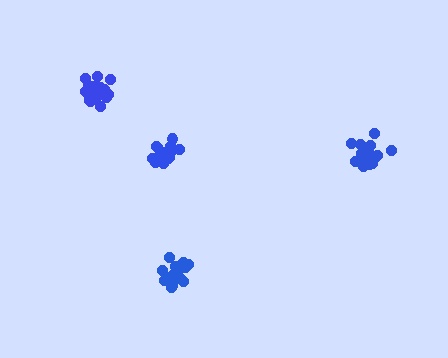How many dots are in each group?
Group 1: 19 dots, Group 2: 20 dots, Group 3: 20 dots, Group 4: 19 dots (78 total).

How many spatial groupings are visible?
There are 4 spatial groupings.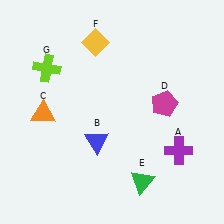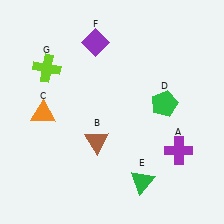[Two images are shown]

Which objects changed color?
B changed from blue to brown. D changed from magenta to green. F changed from yellow to purple.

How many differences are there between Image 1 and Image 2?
There are 3 differences between the two images.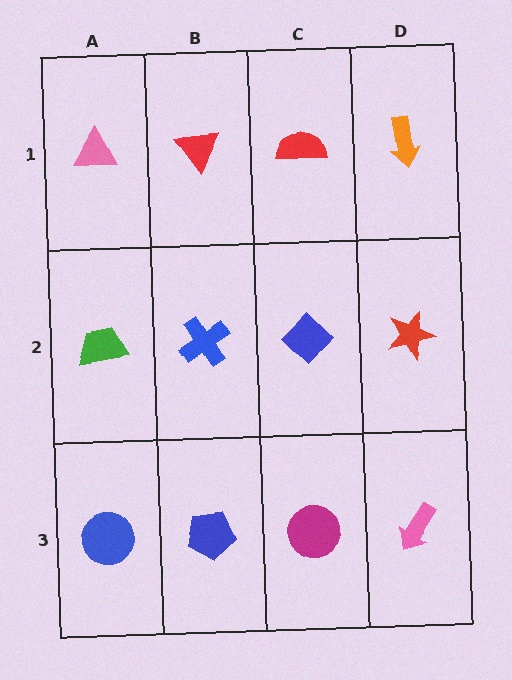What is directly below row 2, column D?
A pink arrow.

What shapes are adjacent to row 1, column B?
A blue cross (row 2, column B), a pink triangle (row 1, column A), a red semicircle (row 1, column C).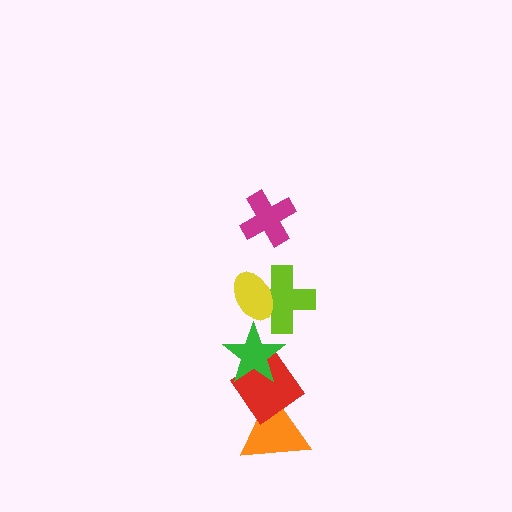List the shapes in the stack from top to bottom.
From top to bottom: the magenta cross, the yellow ellipse, the lime cross, the green star, the red diamond, the orange triangle.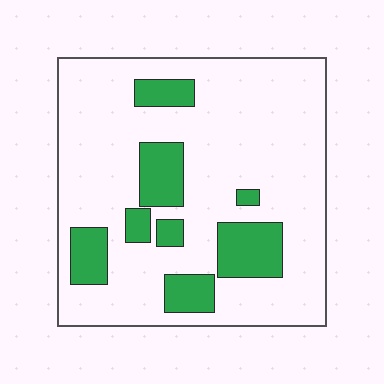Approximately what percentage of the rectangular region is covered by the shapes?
Approximately 20%.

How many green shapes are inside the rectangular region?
8.